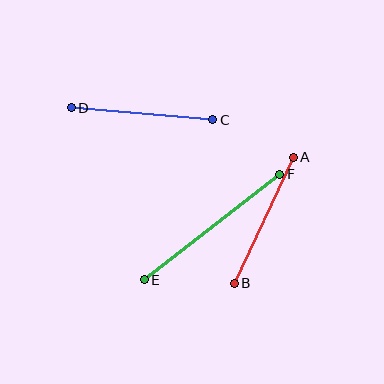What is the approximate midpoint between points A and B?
The midpoint is at approximately (264, 220) pixels.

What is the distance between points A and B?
The distance is approximately 139 pixels.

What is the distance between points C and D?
The distance is approximately 142 pixels.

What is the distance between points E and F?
The distance is approximately 172 pixels.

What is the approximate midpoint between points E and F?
The midpoint is at approximately (212, 227) pixels.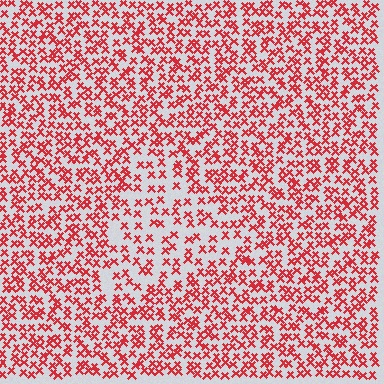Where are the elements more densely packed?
The elements are more densely packed outside the triangle boundary.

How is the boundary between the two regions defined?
The boundary is defined by a change in element density (approximately 1.7x ratio). All elements are the same color, size, and shape.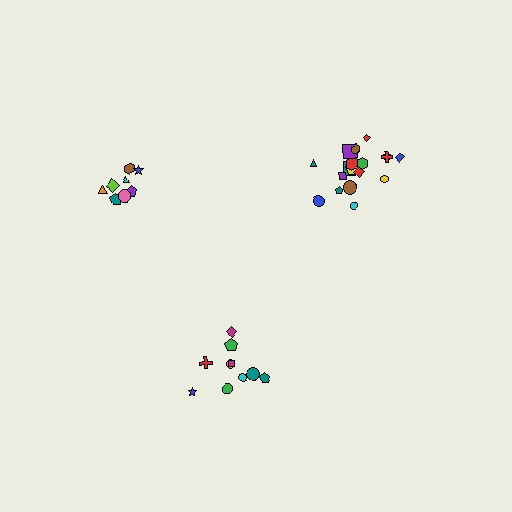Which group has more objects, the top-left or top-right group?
The top-right group.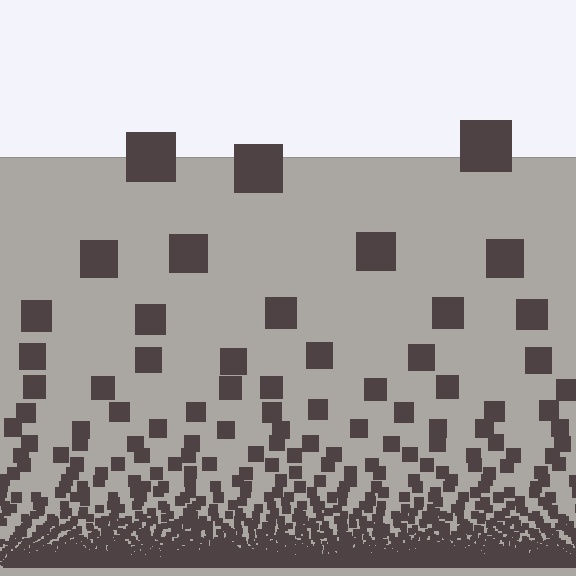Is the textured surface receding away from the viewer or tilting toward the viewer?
The surface appears to tilt toward the viewer. Texture elements get larger and sparser toward the top.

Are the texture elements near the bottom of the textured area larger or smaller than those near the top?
Smaller. The gradient is inverted — elements near the bottom are smaller and denser.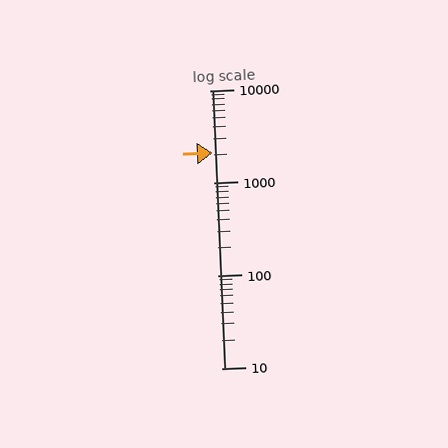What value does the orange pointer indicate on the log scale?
The pointer indicates approximately 2100.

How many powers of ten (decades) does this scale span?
The scale spans 3 decades, from 10 to 10000.